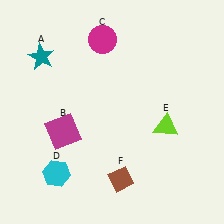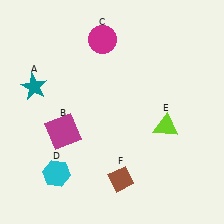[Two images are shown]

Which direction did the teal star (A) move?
The teal star (A) moved down.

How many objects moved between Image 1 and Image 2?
1 object moved between the two images.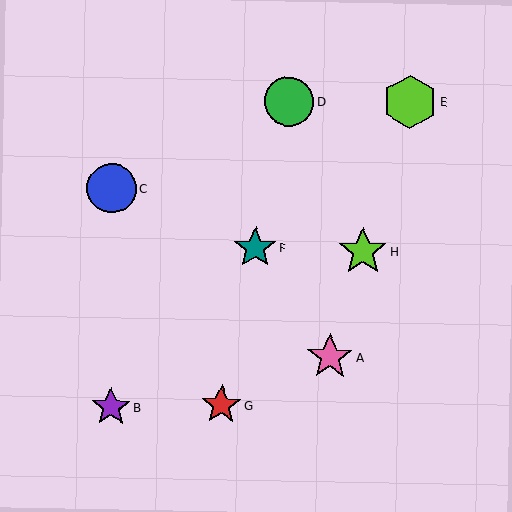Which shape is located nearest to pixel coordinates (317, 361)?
The pink star (labeled A) at (330, 357) is nearest to that location.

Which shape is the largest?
The lime hexagon (labeled E) is the largest.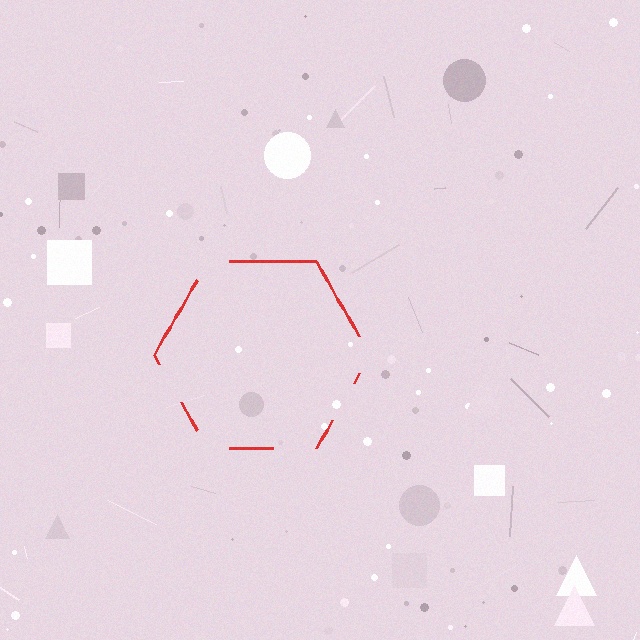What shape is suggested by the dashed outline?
The dashed outline suggests a hexagon.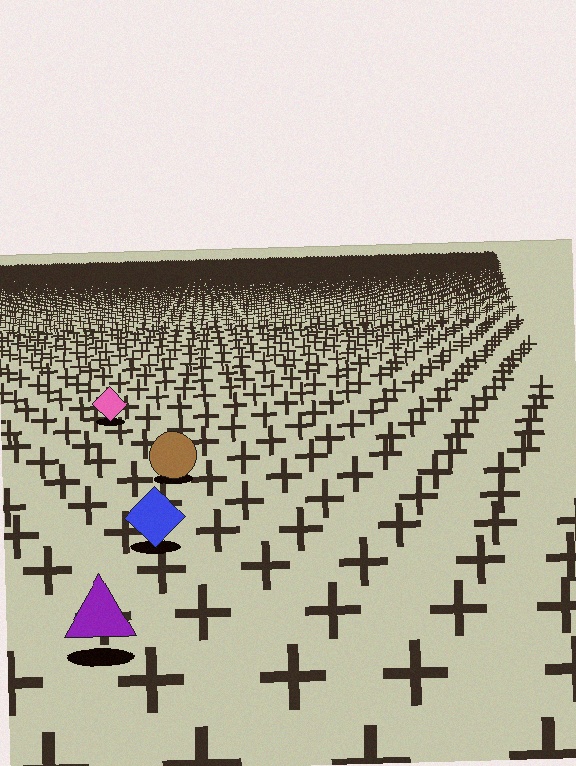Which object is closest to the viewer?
The purple triangle is closest. The texture marks near it are larger and more spread out.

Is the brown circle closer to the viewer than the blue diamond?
No. The blue diamond is closer — you can tell from the texture gradient: the ground texture is coarser near it.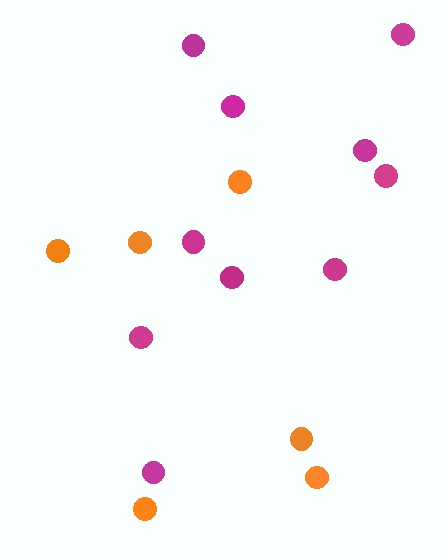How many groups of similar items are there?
There are 2 groups: one group of orange circles (6) and one group of magenta circles (10).